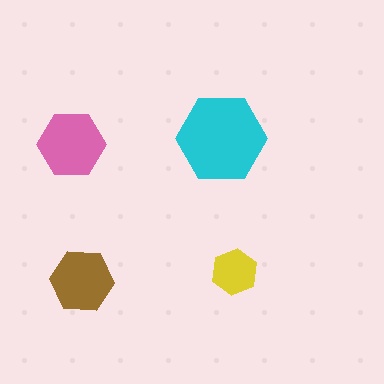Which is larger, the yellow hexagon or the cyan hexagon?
The cyan one.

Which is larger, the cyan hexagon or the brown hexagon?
The cyan one.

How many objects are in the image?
There are 4 objects in the image.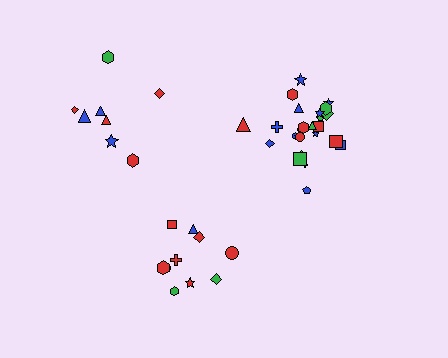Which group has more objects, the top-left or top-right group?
The top-right group.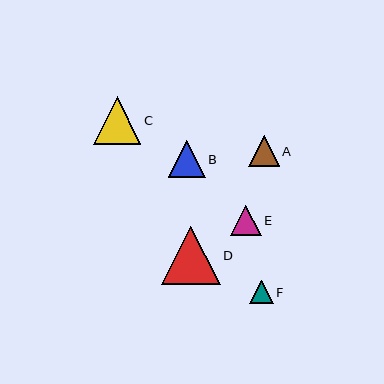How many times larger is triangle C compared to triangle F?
Triangle C is approximately 2.0 times the size of triangle F.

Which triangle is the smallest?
Triangle F is the smallest with a size of approximately 24 pixels.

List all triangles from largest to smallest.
From largest to smallest: D, C, B, A, E, F.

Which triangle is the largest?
Triangle D is the largest with a size of approximately 58 pixels.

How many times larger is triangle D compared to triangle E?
Triangle D is approximately 1.9 times the size of triangle E.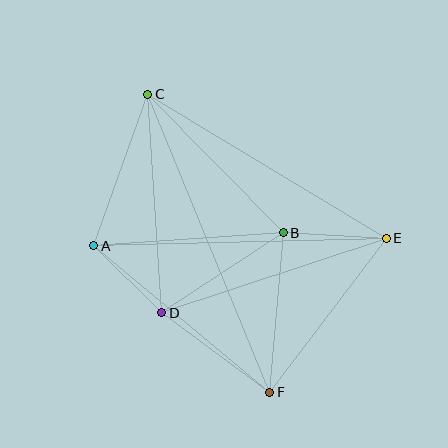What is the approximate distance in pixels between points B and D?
The distance between B and D is approximately 145 pixels.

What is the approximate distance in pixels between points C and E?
The distance between C and E is approximately 279 pixels.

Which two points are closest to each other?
Points A and D are closest to each other.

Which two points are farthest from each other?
Points C and F are farthest from each other.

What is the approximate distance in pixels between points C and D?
The distance between C and D is approximately 219 pixels.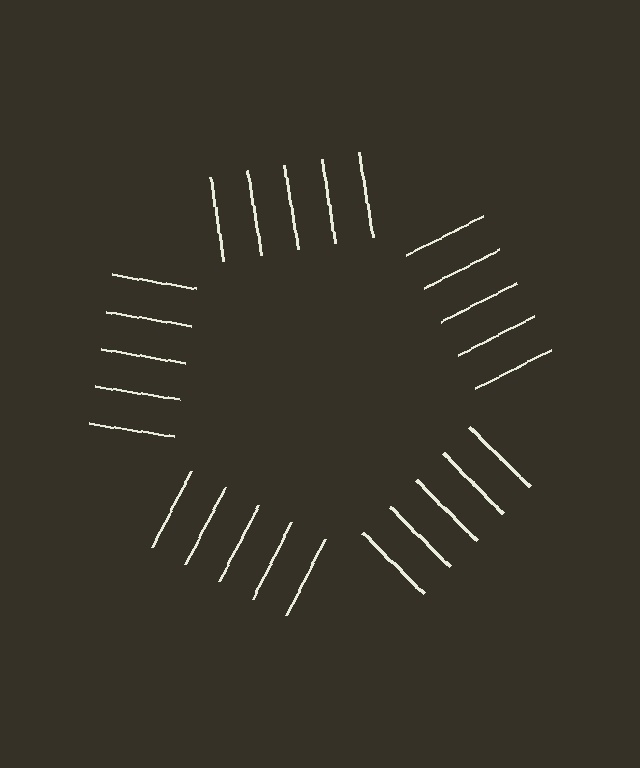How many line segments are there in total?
25 — 5 along each of the 5 edges.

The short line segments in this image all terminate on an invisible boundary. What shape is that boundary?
An illusory pentagon — the line segments terminate on its edges but no continuous stroke is drawn.